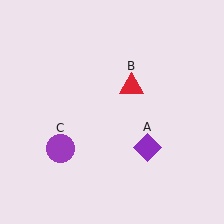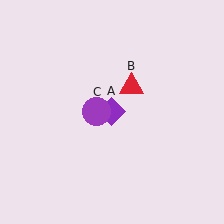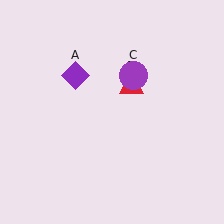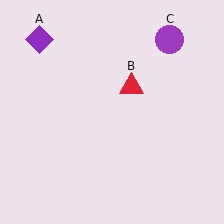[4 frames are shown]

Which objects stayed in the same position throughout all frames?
Red triangle (object B) remained stationary.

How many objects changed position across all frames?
2 objects changed position: purple diamond (object A), purple circle (object C).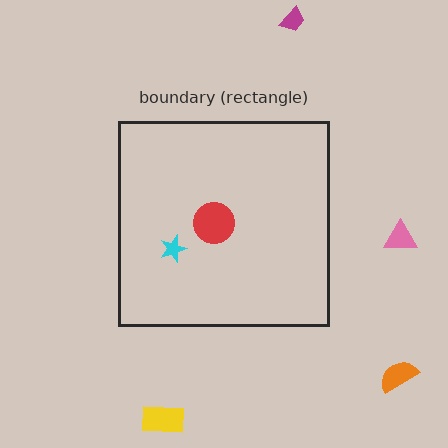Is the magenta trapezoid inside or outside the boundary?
Outside.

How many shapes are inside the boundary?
2 inside, 4 outside.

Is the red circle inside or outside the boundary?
Inside.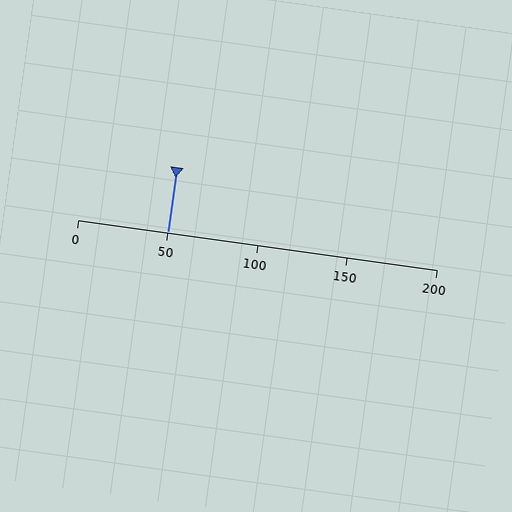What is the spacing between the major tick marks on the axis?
The major ticks are spaced 50 apart.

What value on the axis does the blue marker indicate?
The marker indicates approximately 50.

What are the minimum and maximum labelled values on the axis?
The axis runs from 0 to 200.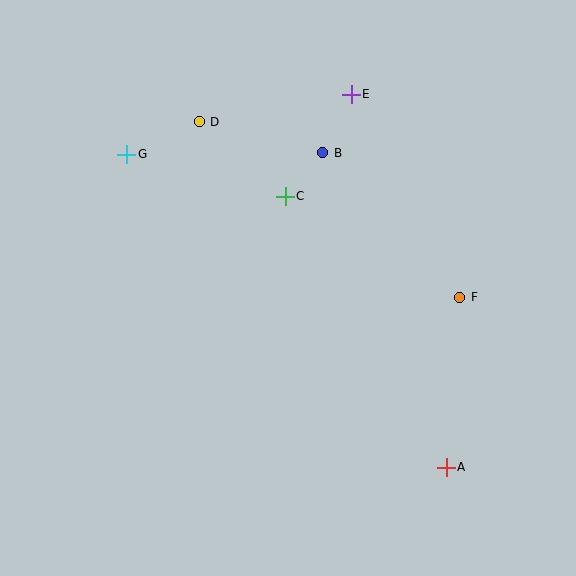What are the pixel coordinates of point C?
Point C is at (285, 196).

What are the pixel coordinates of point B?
Point B is at (323, 153).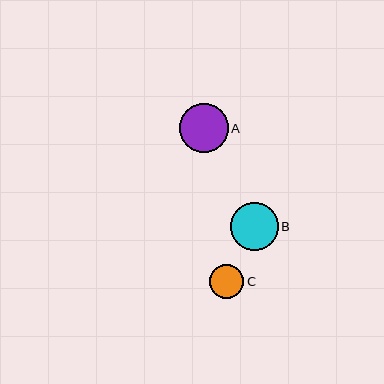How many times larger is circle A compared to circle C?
Circle A is approximately 1.4 times the size of circle C.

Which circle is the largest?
Circle A is the largest with a size of approximately 49 pixels.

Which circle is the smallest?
Circle C is the smallest with a size of approximately 35 pixels.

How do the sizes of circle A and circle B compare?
Circle A and circle B are approximately the same size.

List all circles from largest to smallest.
From largest to smallest: A, B, C.